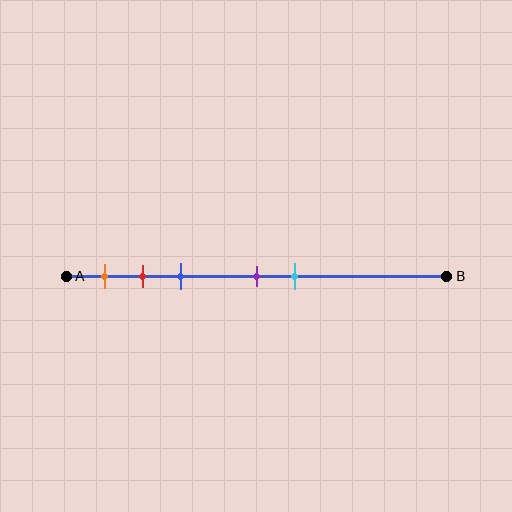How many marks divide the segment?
There are 5 marks dividing the segment.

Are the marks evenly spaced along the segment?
No, the marks are not evenly spaced.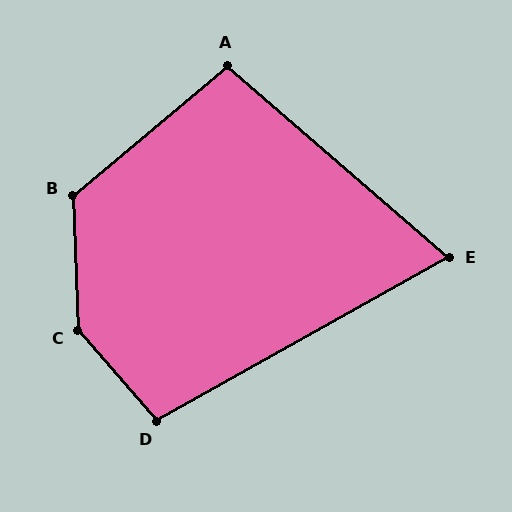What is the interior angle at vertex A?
Approximately 99 degrees (obtuse).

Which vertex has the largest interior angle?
C, at approximately 141 degrees.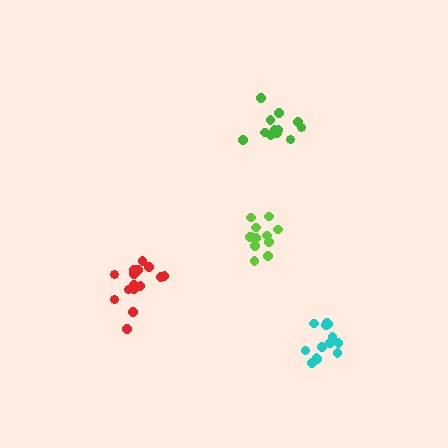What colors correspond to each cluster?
The clusters are colored: red, cyan, lime, green.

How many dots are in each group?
Group 1: 15 dots, Group 2: 13 dots, Group 3: 12 dots, Group 4: 13 dots (53 total).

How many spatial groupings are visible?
There are 4 spatial groupings.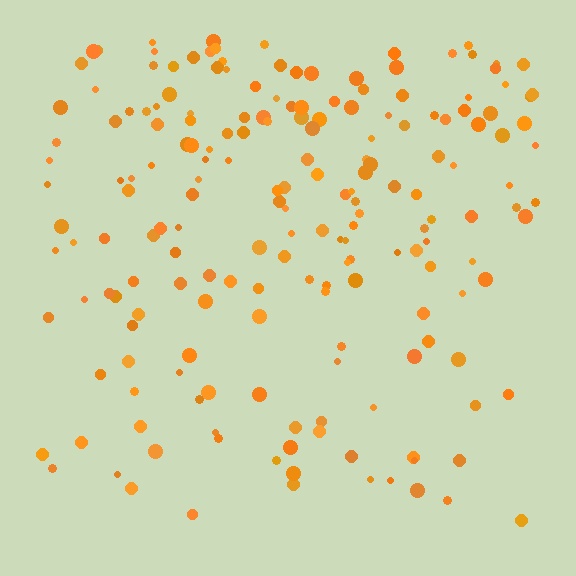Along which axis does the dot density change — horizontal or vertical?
Vertical.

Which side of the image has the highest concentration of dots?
The top.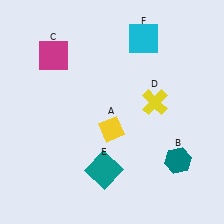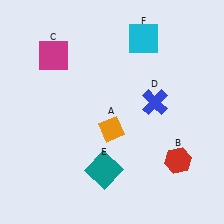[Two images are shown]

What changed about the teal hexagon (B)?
In Image 1, B is teal. In Image 2, it changed to red.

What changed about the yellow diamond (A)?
In Image 1, A is yellow. In Image 2, it changed to orange.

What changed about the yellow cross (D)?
In Image 1, D is yellow. In Image 2, it changed to blue.